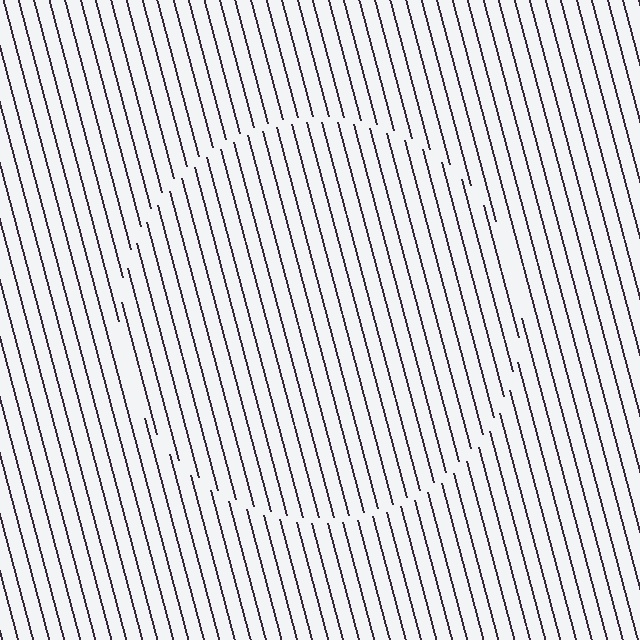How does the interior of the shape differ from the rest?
The interior of the shape contains the same grating, shifted by half a period — the contour is defined by the phase discontinuity where line-ends from the inner and outer gratings abut.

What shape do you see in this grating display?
An illusory circle. The interior of the shape contains the same grating, shifted by half a period — the contour is defined by the phase discontinuity where line-ends from the inner and outer gratings abut.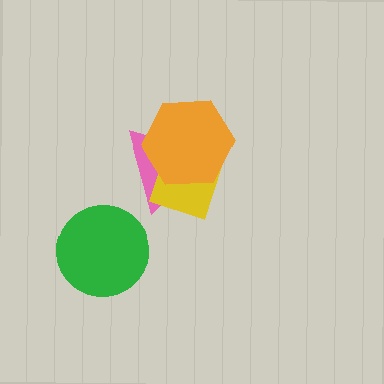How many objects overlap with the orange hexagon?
2 objects overlap with the orange hexagon.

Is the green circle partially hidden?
No, no other shape covers it.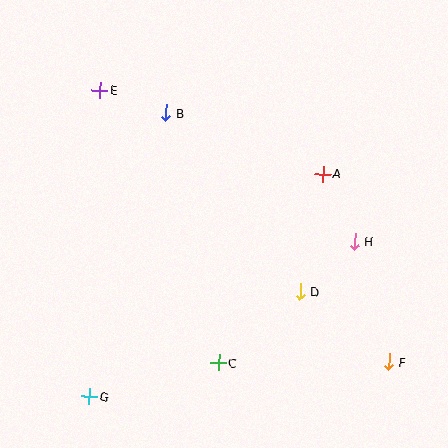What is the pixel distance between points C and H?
The distance between C and H is 182 pixels.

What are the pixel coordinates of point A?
Point A is at (323, 174).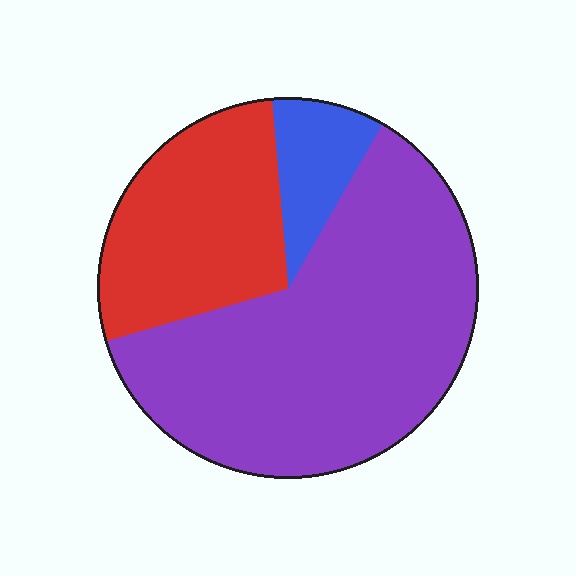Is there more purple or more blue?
Purple.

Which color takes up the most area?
Purple, at roughly 60%.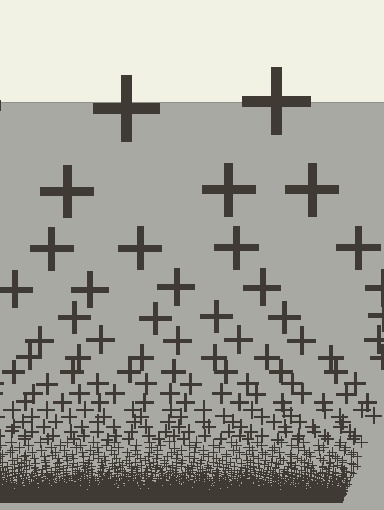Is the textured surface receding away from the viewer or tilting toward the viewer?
The surface appears to tilt toward the viewer. Texture elements get larger and sparser toward the top.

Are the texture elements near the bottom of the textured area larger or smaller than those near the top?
Smaller. The gradient is inverted — elements near the bottom are smaller and denser.